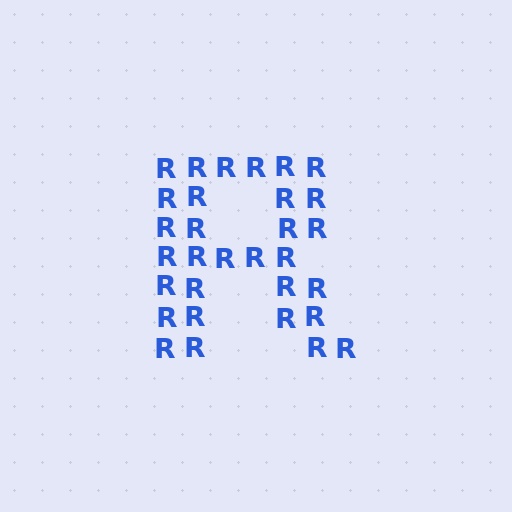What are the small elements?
The small elements are letter R's.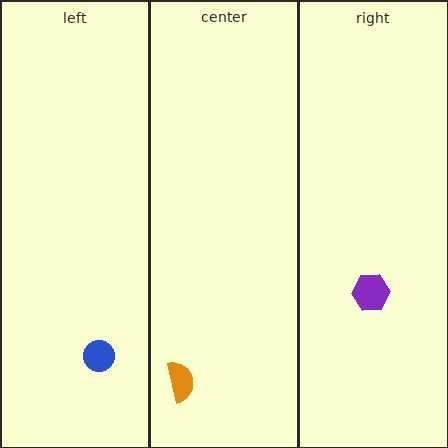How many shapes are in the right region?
1.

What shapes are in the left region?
The blue circle.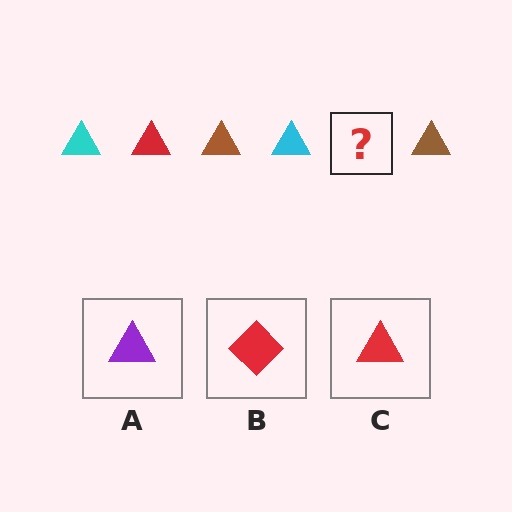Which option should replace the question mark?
Option C.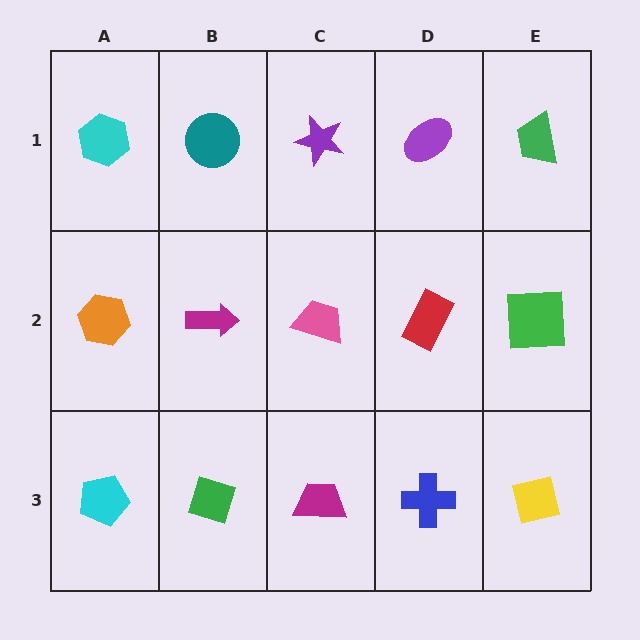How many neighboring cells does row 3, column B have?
3.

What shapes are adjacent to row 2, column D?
A purple ellipse (row 1, column D), a blue cross (row 3, column D), a pink trapezoid (row 2, column C), a green square (row 2, column E).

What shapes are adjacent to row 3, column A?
An orange hexagon (row 2, column A), a green diamond (row 3, column B).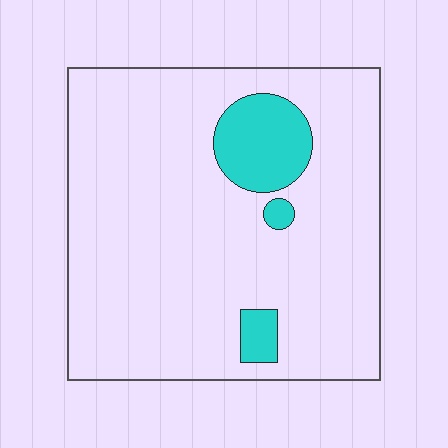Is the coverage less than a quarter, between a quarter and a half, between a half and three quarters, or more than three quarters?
Less than a quarter.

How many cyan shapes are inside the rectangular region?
3.